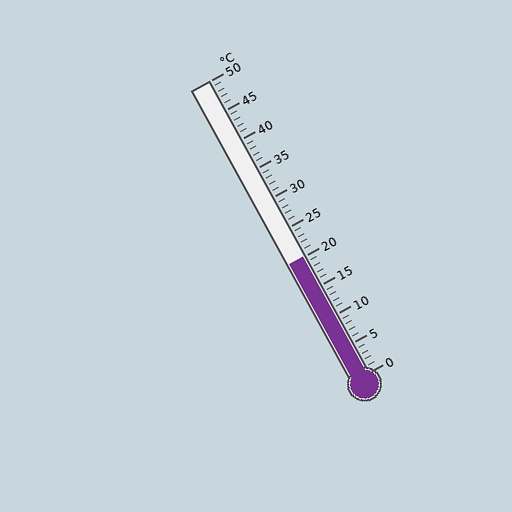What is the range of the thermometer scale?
The thermometer scale ranges from 0°C to 50°C.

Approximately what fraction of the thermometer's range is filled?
The thermometer is filled to approximately 40% of its range.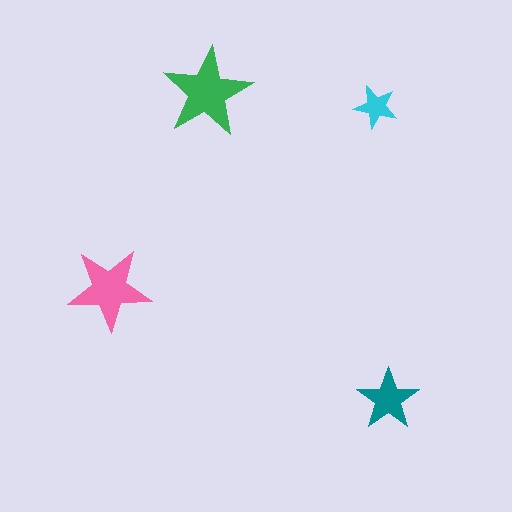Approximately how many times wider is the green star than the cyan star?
About 2 times wider.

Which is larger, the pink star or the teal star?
The pink one.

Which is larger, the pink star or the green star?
The green one.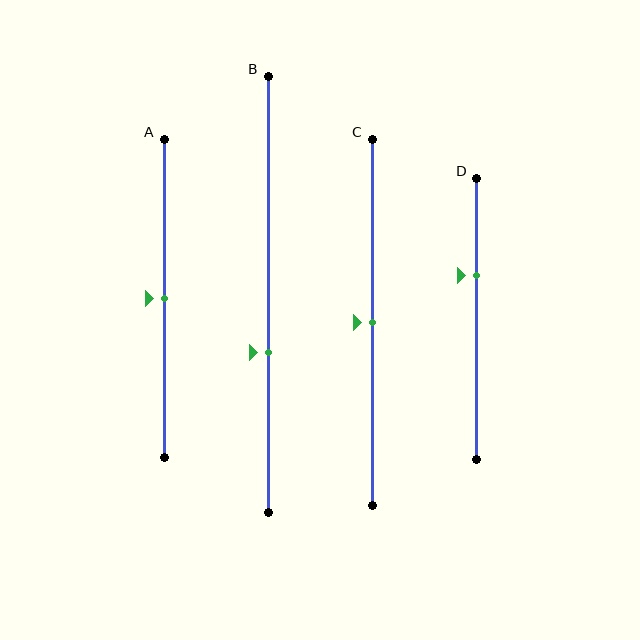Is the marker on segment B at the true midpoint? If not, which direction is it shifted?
No, the marker on segment B is shifted downward by about 13% of the segment length.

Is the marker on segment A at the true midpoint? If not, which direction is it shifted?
Yes, the marker on segment A is at the true midpoint.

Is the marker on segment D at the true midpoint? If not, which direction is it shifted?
No, the marker on segment D is shifted upward by about 15% of the segment length.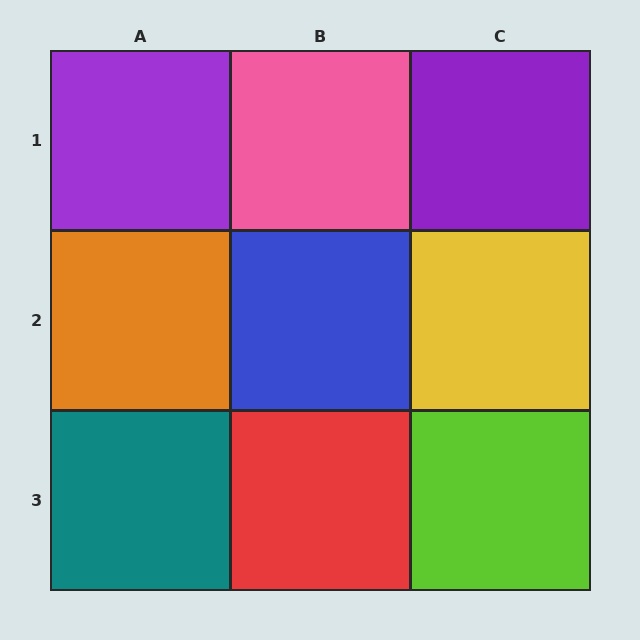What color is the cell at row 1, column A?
Purple.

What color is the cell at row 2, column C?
Yellow.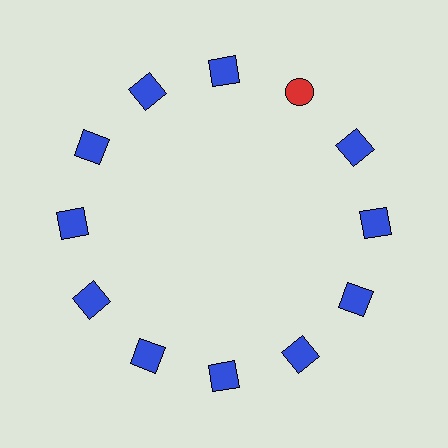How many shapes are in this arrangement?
There are 12 shapes arranged in a ring pattern.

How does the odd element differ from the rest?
It differs in both color (red instead of blue) and shape (circle instead of square).